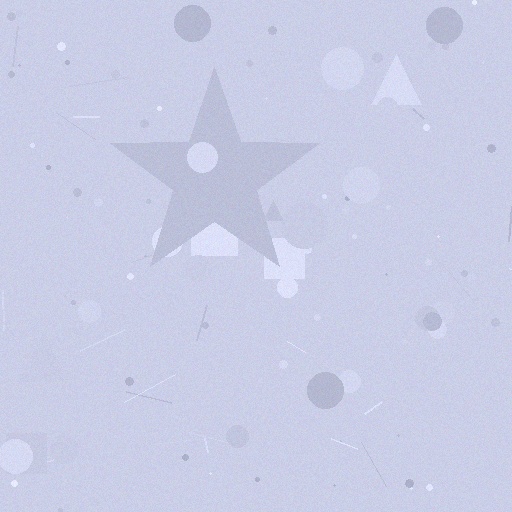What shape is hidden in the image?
A star is hidden in the image.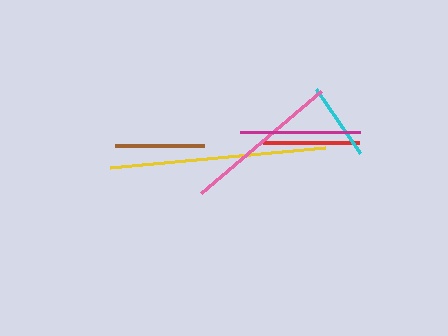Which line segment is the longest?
The yellow line is the longest at approximately 216 pixels.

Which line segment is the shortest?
The cyan line is the shortest at approximately 77 pixels.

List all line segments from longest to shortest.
From longest to shortest: yellow, pink, magenta, red, brown, cyan.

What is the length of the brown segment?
The brown segment is approximately 89 pixels long.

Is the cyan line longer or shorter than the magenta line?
The magenta line is longer than the cyan line.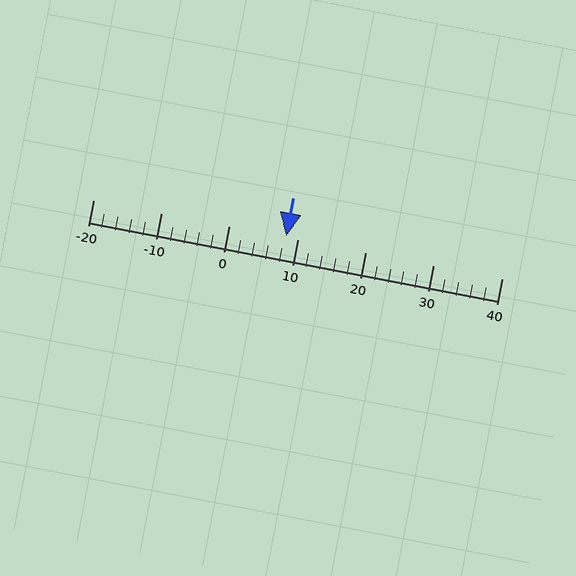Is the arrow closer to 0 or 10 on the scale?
The arrow is closer to 10.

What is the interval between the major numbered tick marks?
The major tick marks are spaced 10 units apart.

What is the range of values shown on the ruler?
The ruler shows values from -20 to 40.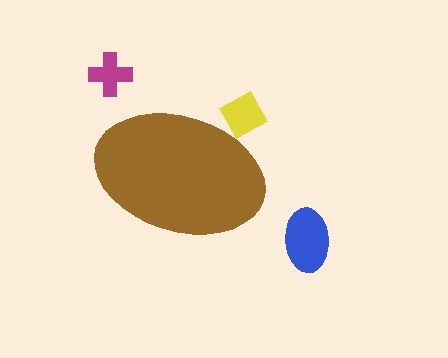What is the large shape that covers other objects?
A brown ellipse.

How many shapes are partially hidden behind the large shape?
1 shape is partially hidden.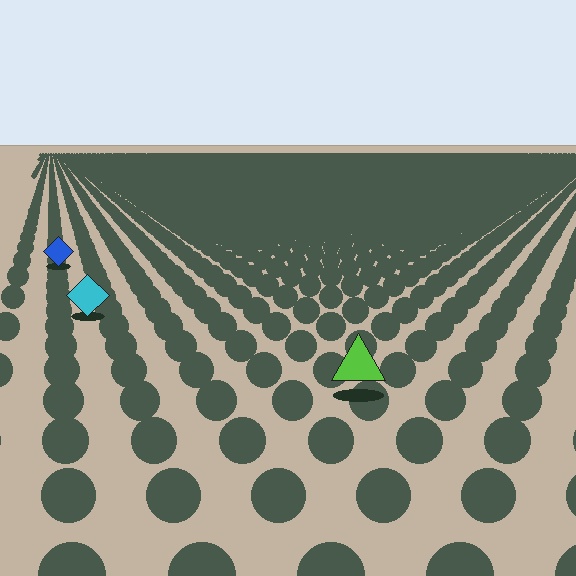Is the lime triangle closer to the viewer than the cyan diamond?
Yes. The lime triangle is closer — you can tell from the texture gradient: the ground texture is coarser near it.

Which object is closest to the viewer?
The lime triangle is closest. The texture marks near it are larger and more spread out.